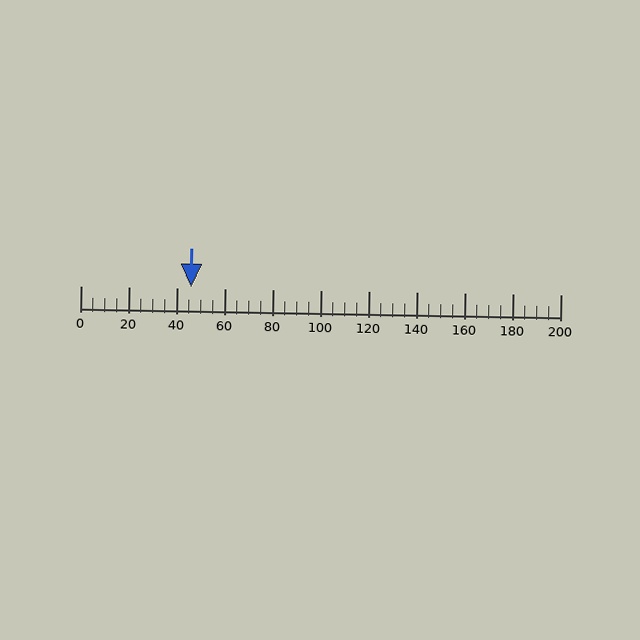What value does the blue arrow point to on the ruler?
The blue arrow points to approximately 46.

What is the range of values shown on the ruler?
The ruler shows values from 0 to 200.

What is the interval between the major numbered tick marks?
The major tick marks are spaced 20 units apart.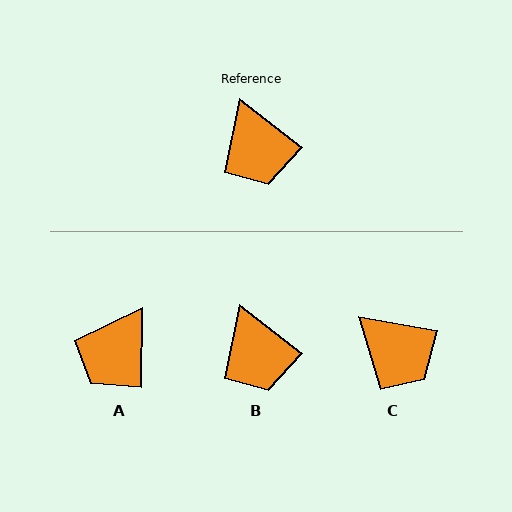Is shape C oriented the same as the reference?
No, it is off by about 28 degrees.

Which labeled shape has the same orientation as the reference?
B.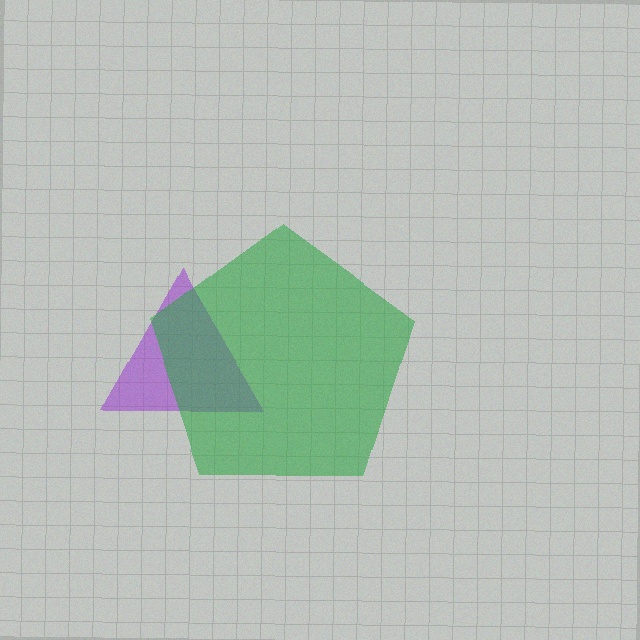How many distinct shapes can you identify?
There are 2 distinct shapes: a purple triangle, a green pentagon.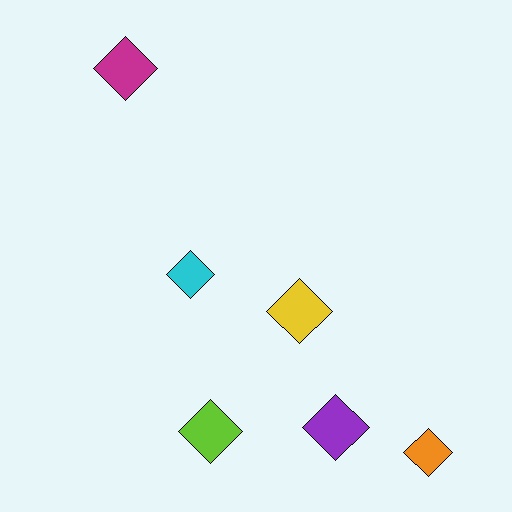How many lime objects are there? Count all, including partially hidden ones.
There is 1 lime object.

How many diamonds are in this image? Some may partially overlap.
There are 6 diamonds.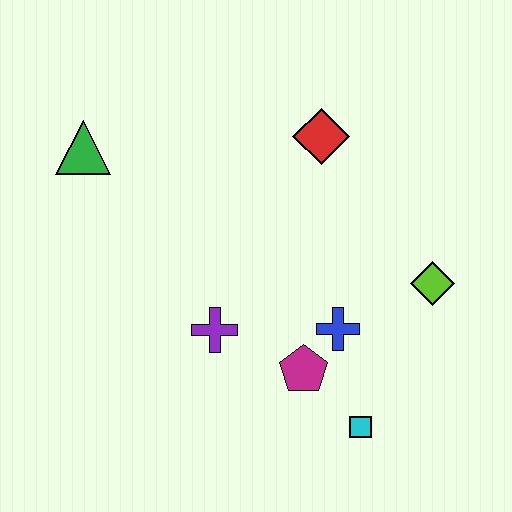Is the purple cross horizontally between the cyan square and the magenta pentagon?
No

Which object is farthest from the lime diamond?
The green triangle is farthest from the lime diamond.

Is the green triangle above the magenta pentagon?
Yes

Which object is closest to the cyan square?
The magenta pentagon is closest to the cyan square.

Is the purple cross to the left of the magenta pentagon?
Yes